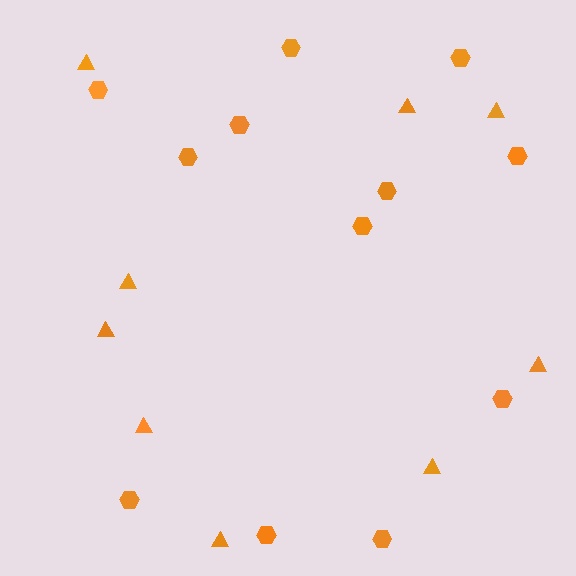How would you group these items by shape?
There are 2 groups: one group of hexagons (12) and one group of triangles (9).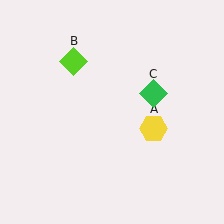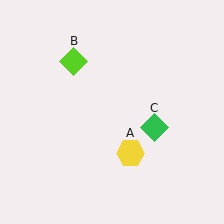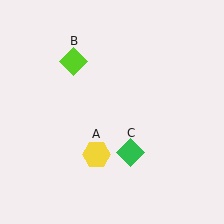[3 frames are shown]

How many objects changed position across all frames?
2 objects changed position: yellow hexagon (object A), green diamond (object C).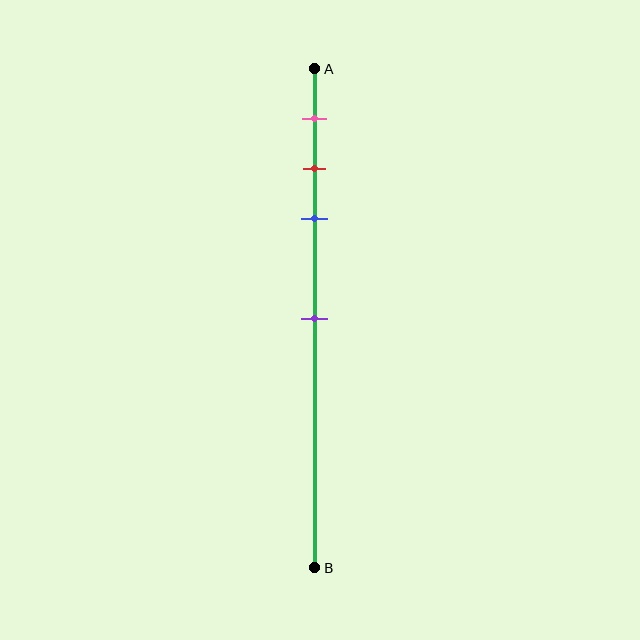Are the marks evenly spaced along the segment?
No, the marks are not evenly spaced.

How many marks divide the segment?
There are 4 marks dividing the segment.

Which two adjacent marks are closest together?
The red and blue marks are the closest adjacent pair.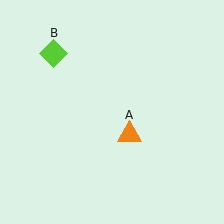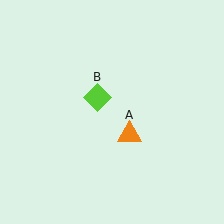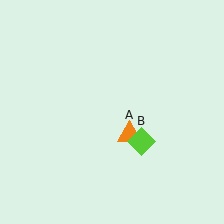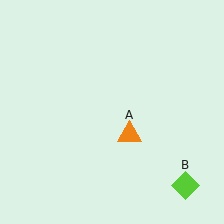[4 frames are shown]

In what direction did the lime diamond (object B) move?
The lime diamond (object B) moved down and to the right.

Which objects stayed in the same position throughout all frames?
Orange triangle (object A) remained stationary.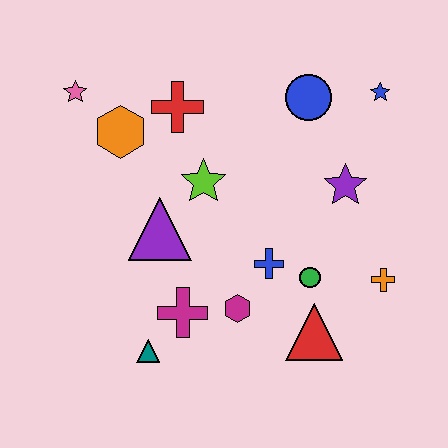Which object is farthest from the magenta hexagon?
The pink star is farthest from the magenta hexagon.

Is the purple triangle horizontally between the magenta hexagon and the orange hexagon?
Yes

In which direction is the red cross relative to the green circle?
The red cross is above the green circle.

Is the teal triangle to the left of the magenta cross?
Yes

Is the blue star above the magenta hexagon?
Yes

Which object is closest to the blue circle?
The blue star is closest to the blue circle.